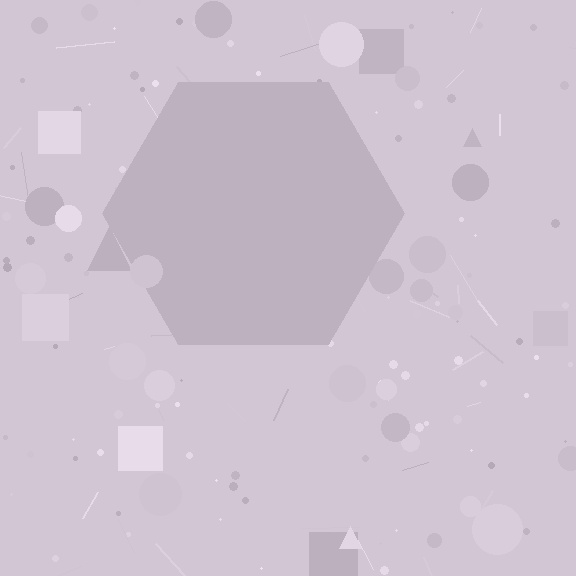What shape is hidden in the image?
A hexagon is hidden in the image.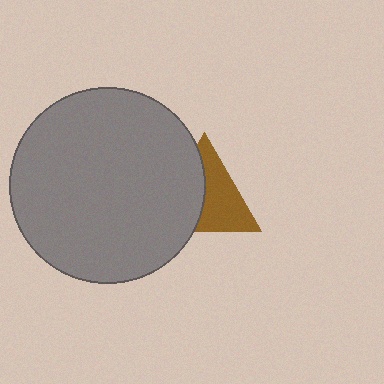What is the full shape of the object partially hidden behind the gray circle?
The partially hidden object is a brown triangle.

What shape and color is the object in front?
The object in front is a gray circle.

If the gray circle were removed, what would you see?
You would see the complete brown triangle.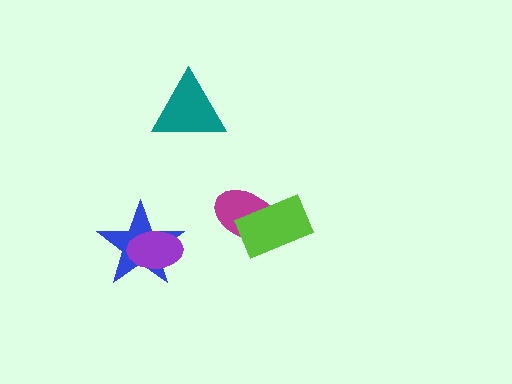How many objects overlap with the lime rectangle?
1 object overlaps with the lime rectangle.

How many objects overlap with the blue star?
1 object overlaps with the blue star.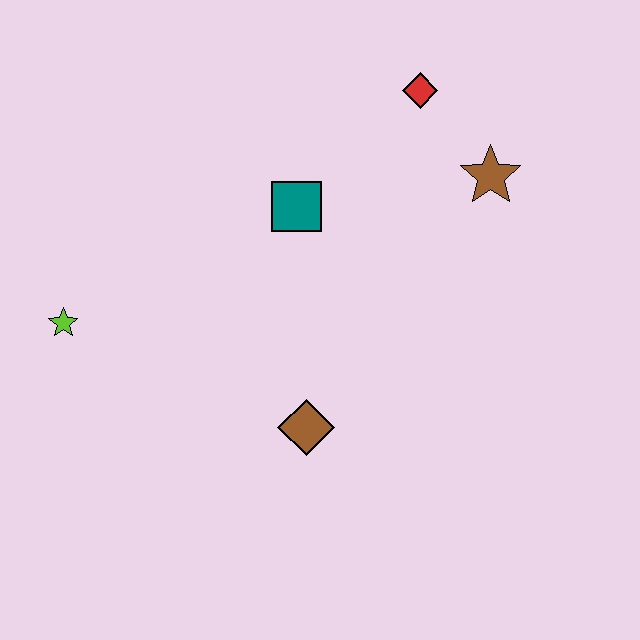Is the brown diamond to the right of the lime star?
Yes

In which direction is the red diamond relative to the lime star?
The red diamond is to the right of the lime star.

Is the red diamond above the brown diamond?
Yes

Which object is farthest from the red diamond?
The lime star is farthest from the red diamond.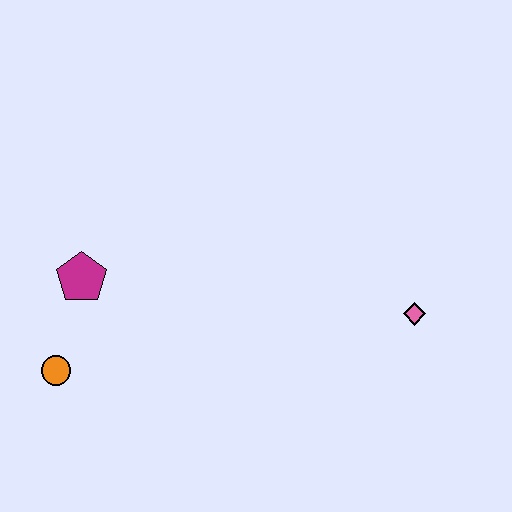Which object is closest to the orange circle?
The magenta pentagon is closest to the orange circle.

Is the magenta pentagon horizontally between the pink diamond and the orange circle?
Yes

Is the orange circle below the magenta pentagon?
Yes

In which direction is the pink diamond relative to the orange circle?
The pink diamond is to the right of the orange circle.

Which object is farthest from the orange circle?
The pink diamond is farthest from the orange circle.